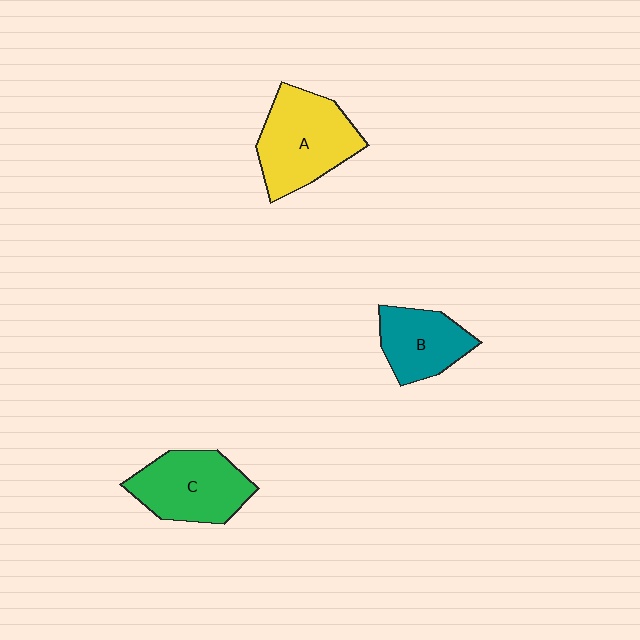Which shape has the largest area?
Shape A (yellow).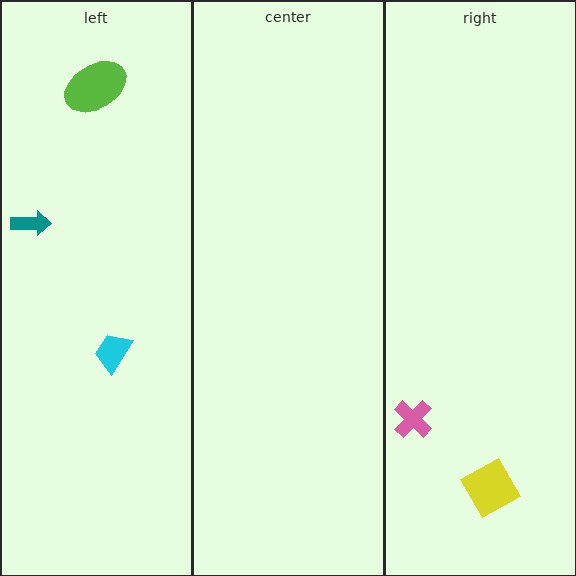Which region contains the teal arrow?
The left region.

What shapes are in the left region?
The cyan trapezoid, the teal arrow, the lime ellipse.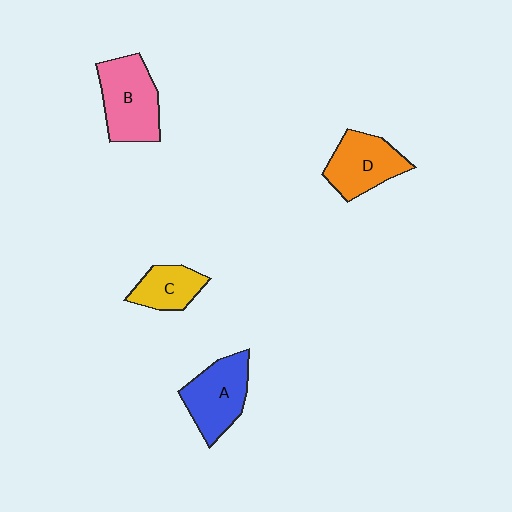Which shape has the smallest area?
Shape C (yellow).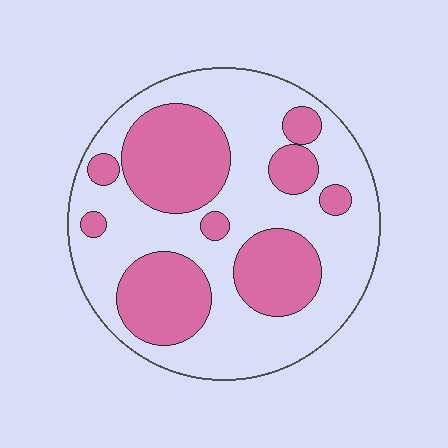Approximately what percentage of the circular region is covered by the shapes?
Approximately 40%.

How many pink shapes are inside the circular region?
9.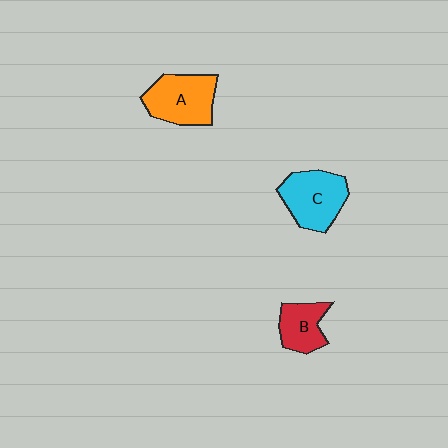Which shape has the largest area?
Shape A (orange).